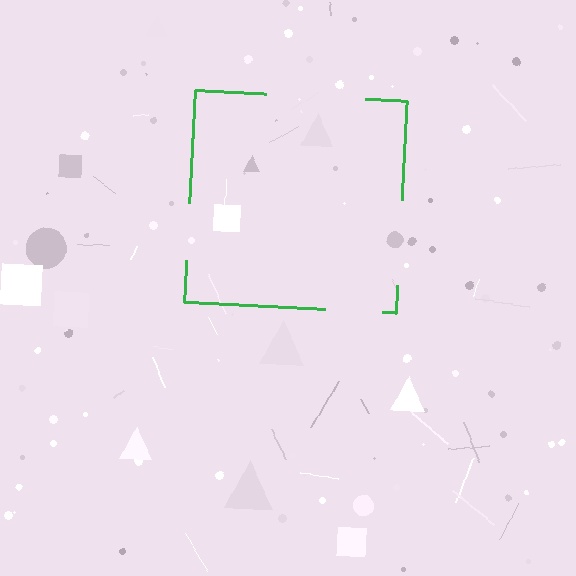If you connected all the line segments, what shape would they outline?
They would outline a square.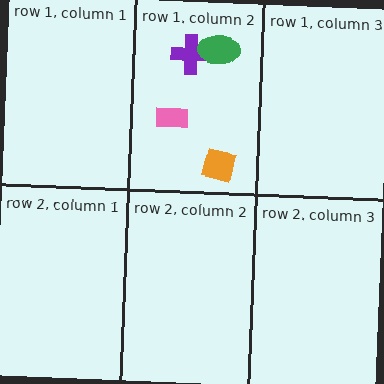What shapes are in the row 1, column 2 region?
The purple cross, the orange square, the green ellipse, the pink rectangle.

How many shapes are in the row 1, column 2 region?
4.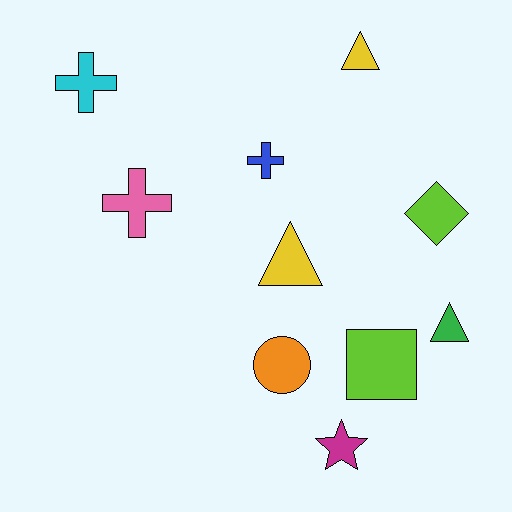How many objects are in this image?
There are 10 objects.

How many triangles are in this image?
There are 3 triangles.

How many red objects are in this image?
There are no red objects.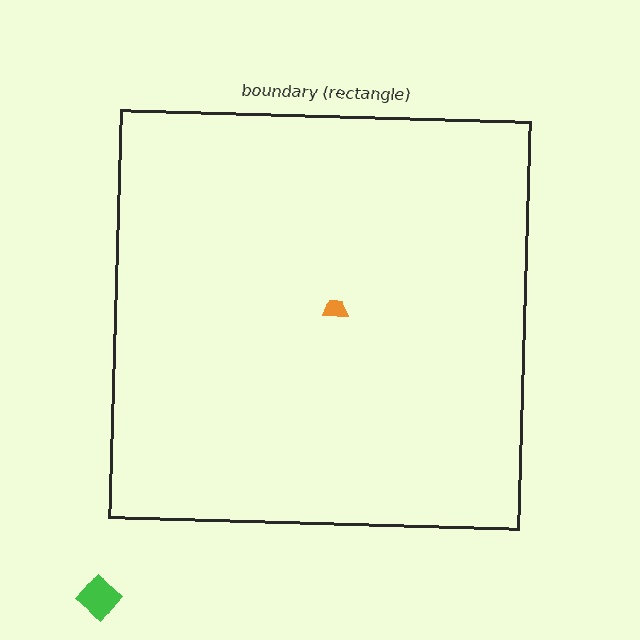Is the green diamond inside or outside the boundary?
Outside.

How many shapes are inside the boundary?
1 inside, 1 outside.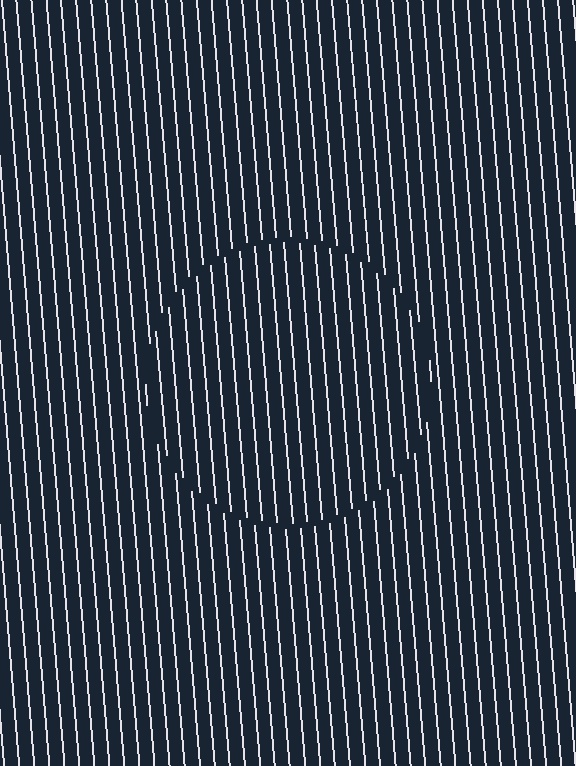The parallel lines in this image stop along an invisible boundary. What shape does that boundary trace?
An illusory circle. The interior of the shape contains the same grating, shifted by half a period — the contour is defined by the phase discontinuity where line-ends from the inner and outer gratings abut.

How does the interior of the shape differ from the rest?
The interior of the shape contains the same grating, shifted by half a period — the contour is defined by the phase discontinuity where line-ends from the inner and outer gratings abut.